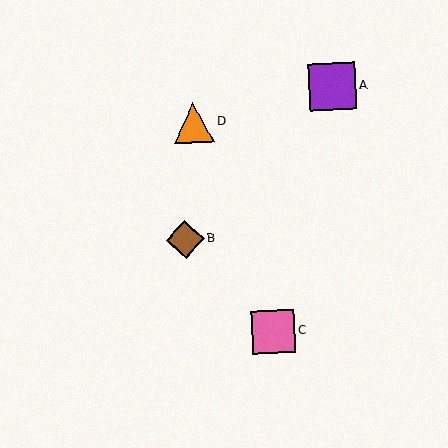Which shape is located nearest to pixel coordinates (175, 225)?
The brown diamond (labeled B) at (185, 239) is nearest to that location.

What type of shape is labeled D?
Shape D is an orange triangle.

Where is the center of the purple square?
The center of the purple square is at (332, 87).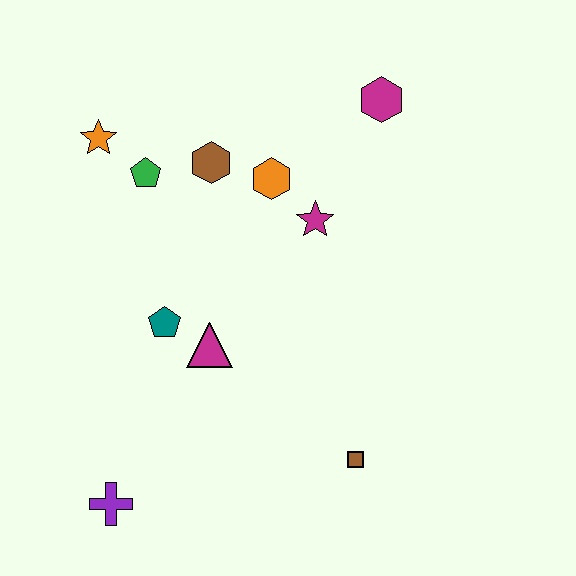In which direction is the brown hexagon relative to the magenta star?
The brown hexagon is to the left of the magenta star.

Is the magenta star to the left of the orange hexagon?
No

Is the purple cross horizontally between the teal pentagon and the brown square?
No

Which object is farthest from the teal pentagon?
The magenta hexagon is farthest from the teal pentagon.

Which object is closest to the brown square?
The magenta triangle is closest to the brown square.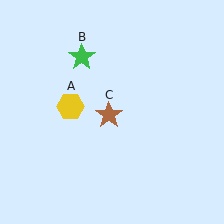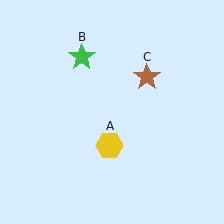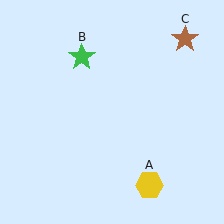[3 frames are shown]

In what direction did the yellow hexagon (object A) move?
The yellow hexagon (object A) moved down and to the right.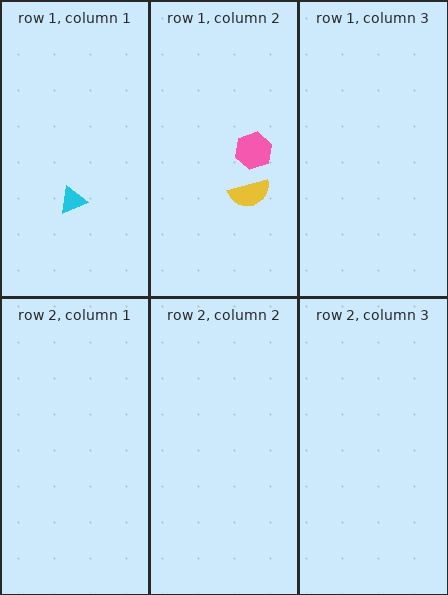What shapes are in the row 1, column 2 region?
The pink hexagon, the yellow semicircle.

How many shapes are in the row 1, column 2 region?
2.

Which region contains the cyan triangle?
The row 1, column 1 region.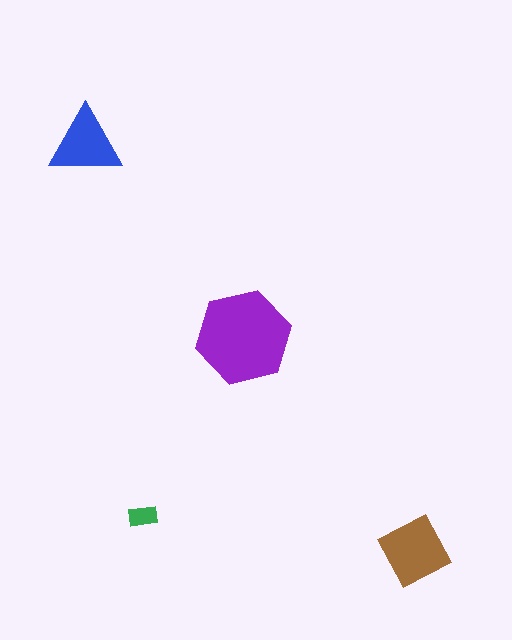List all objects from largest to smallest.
The purple hexagon, the brown square, the blue triangle, the green rectangle.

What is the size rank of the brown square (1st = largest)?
2nd.